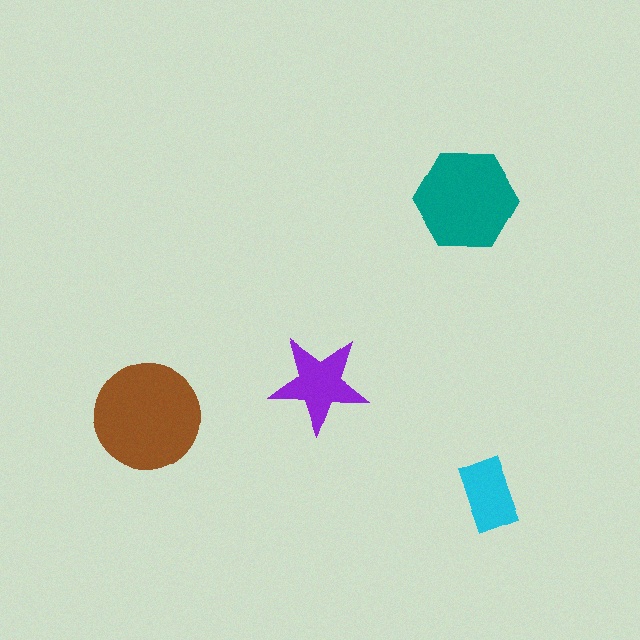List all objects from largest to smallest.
The brown circle, the teal hexagon, the purple star, the cyan rectangle.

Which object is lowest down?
The cyan rectangle is bottommost.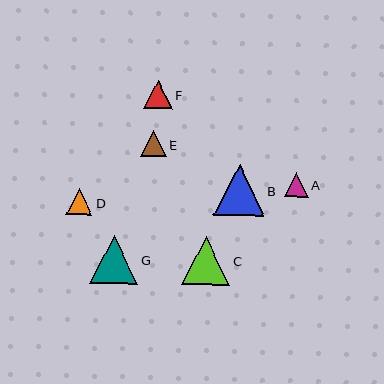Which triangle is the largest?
Triangle B is the largest with a size of approximately 51 pixels.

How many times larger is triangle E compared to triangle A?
Triangle E is approximately 1.1 times the size of triangle A.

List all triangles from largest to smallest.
From largest to smallest: B, G, C, F, D, E, A.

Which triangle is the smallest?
Triangle A is the smallest with a size of approximately 24 pixels.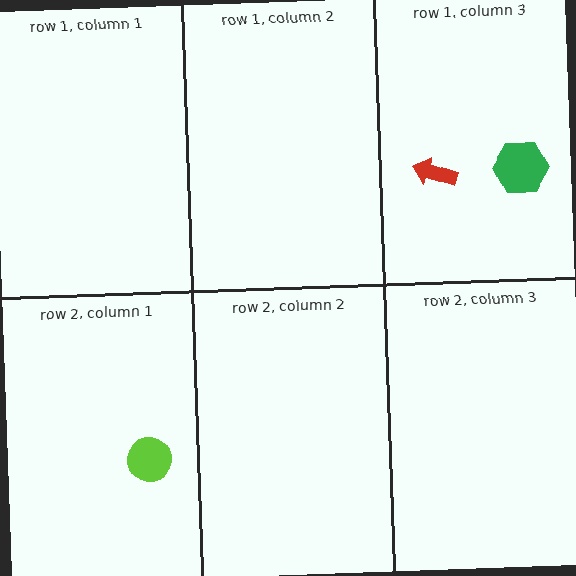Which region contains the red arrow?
The row 1, column 3 region.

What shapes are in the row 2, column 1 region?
The lime circle.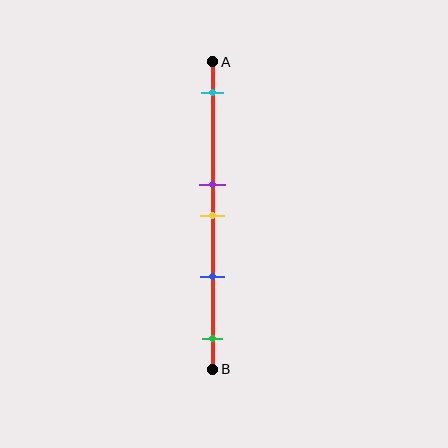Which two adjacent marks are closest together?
The purple and yellow marks are the closest adjacent pair.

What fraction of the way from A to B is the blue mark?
The blue mark is approximately 70% (0.7) of the way from A to B.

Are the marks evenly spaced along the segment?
No, the marks are not evenly spaced.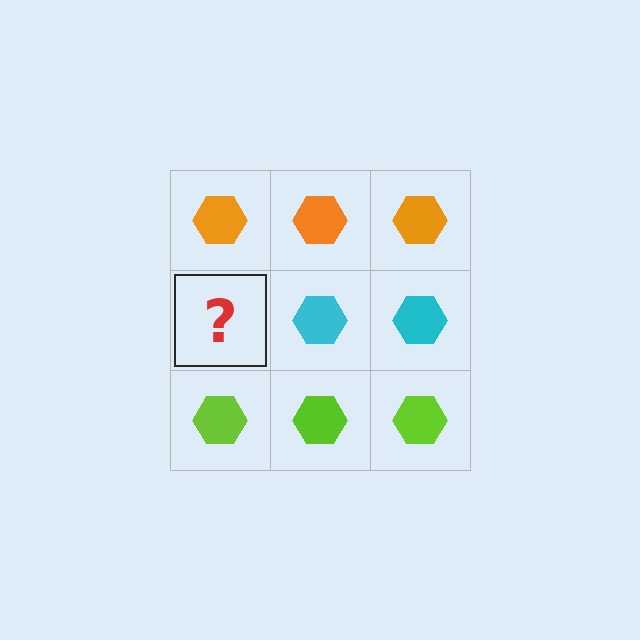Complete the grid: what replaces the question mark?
The question mark should be replaced with a cyan hexagon.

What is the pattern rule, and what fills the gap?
The rule is that each row has a consistent color. The gap should be filled with a cyan hexagon.